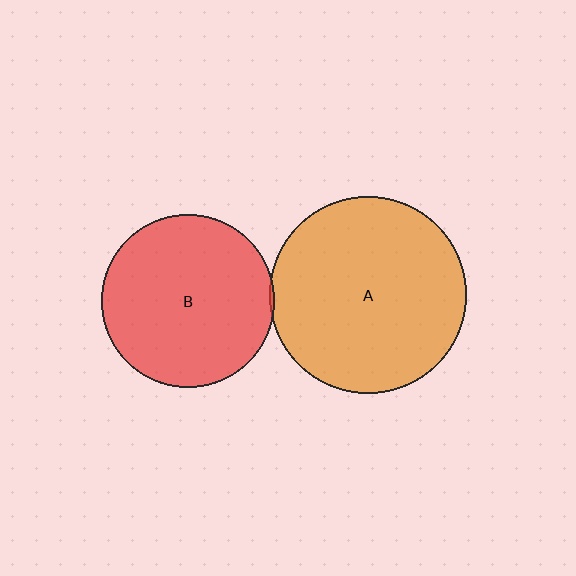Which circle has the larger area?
Circle A (orange).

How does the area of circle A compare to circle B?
Approximately 1.3 times.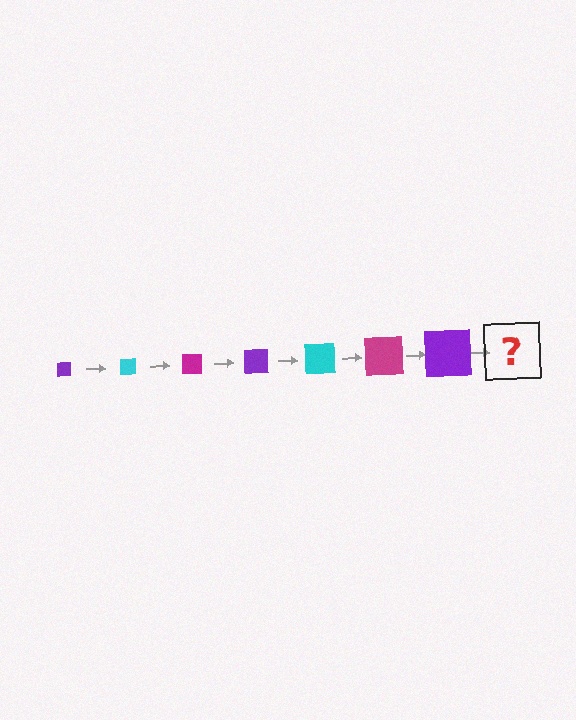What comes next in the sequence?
The next element should be a cyan square, larger than the previous one.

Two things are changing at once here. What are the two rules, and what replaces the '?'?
The two rules are that the square grows larger each step and the color cycles through purple, cyan, and magenta. The '?' should be a cyan square, larger than the previous one.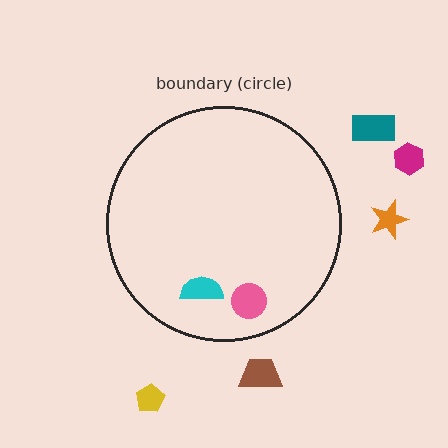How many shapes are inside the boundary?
2 inside, 5 outside.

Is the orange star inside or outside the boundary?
Outside.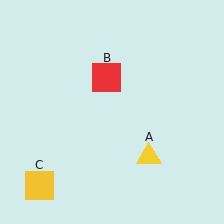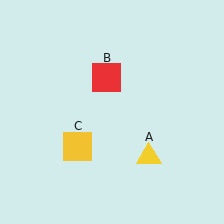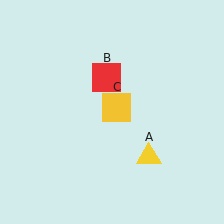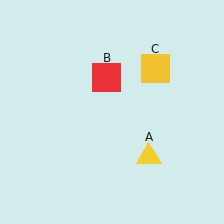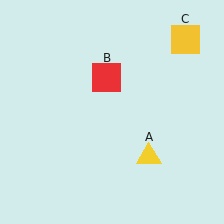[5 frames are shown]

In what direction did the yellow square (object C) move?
The yellow square (object C) moved up and to the right.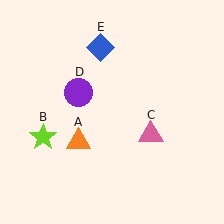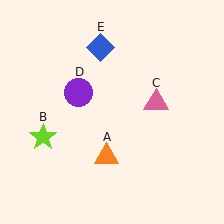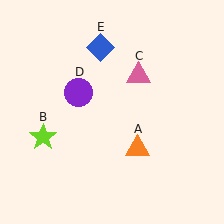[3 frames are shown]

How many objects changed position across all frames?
2 objects changed position: orange triangle (object A), pink triangle (object C).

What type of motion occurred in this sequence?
The orange triangle (object A), pink triangle (object C) rotated counterclockwise around the center of the scene.